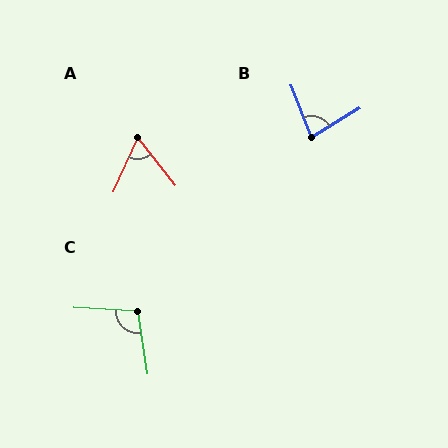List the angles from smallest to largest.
A (62°), B (80°), C (102°).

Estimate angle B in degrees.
Approximately 80 degrees.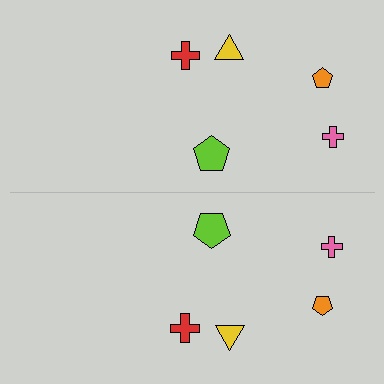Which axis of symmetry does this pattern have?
The pattern has a horizontal axis of symmetry running through the center of the image.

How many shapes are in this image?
There are 10 shapes in this image.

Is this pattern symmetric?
Yes, this pattern has bilateral (reflection) symmetry.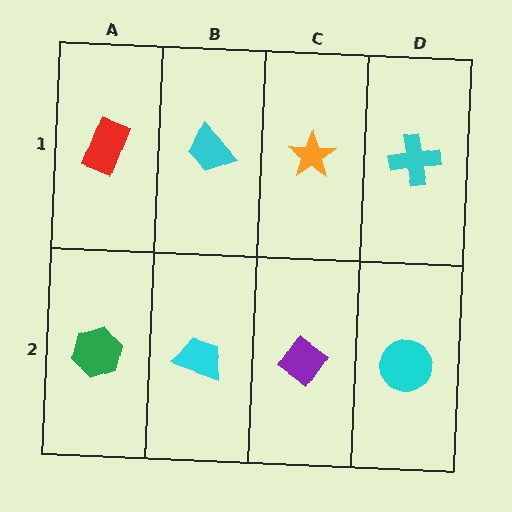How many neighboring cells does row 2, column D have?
2.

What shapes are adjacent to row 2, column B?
A cyan trapezoid (row 1, column B), a green hexagon (row 2, column A), a purple diamond (row 2, column C).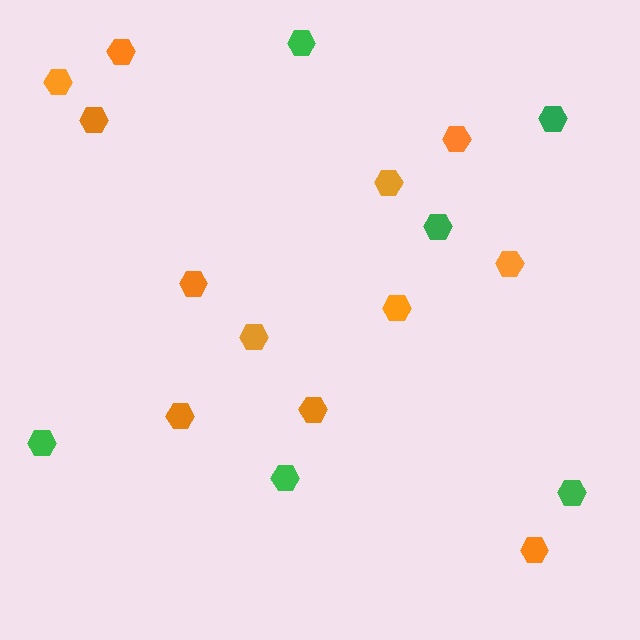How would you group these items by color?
There are 2 groups: one group of green hexagons (6) and one group of orange hexagons (12).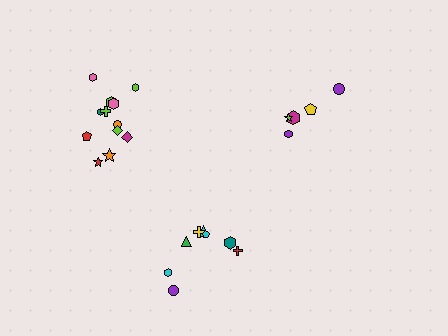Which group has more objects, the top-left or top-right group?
The top-left group.